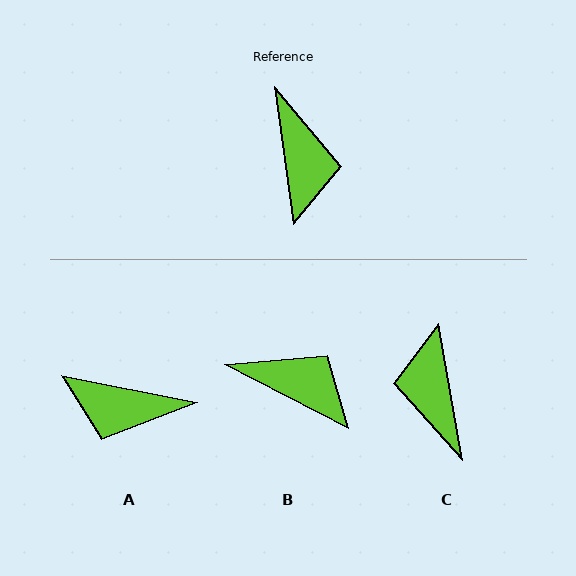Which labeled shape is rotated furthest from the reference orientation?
C, about 178 degrees away.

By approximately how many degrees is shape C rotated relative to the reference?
Approximately 178 degrees clockwise.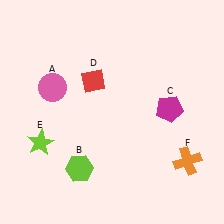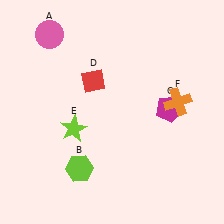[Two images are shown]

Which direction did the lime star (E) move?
The lime star (E) moved right.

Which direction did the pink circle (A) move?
The pink circle (A) moved up.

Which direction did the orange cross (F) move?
The orange cross (F) moved up.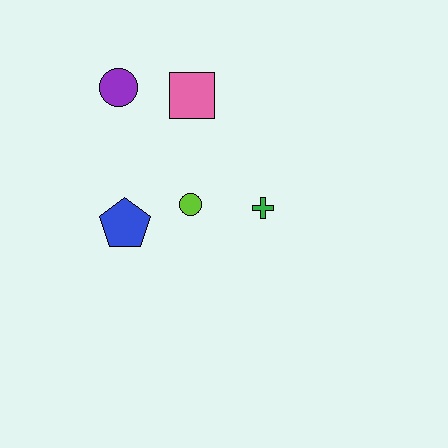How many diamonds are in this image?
There are no diamonds.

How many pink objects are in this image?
There is 1 pink object.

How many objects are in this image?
There are 5 objects.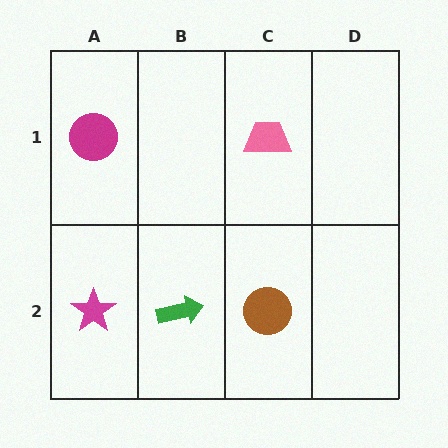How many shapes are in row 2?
3 shapes.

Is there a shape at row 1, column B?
No, that cell is empty.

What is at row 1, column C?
A pink trapezoid.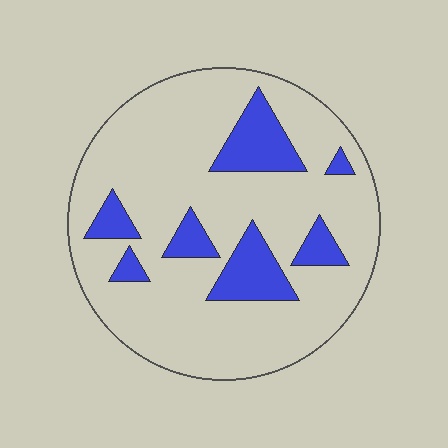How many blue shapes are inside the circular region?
7.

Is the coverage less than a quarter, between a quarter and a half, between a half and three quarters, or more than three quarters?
Less than a quarter.